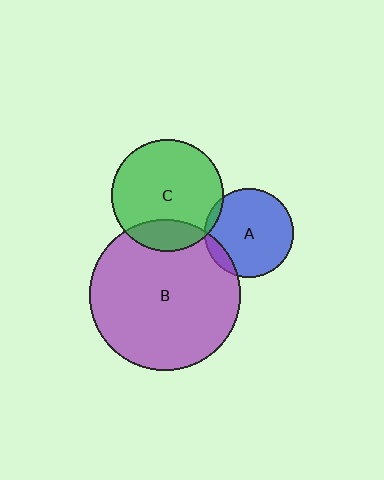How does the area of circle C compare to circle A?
Approximately 1.6 times.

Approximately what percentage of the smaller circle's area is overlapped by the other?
Approximately 5%.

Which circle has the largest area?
Circle B (purple).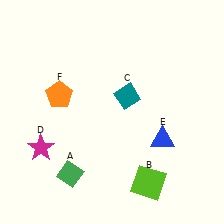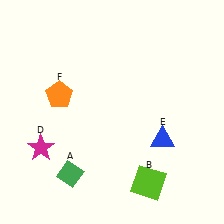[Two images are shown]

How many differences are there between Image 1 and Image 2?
There is 1 difference between the two images.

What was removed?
The teal diamond (C) was removed in Image 2.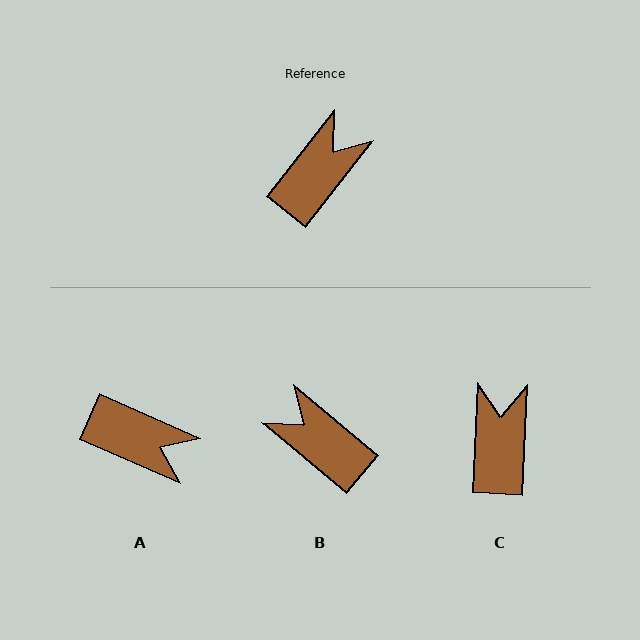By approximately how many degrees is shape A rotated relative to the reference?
Approximately 75 degrees clockwise.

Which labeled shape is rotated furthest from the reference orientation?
B, about 88 degrees away.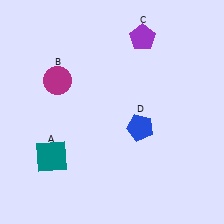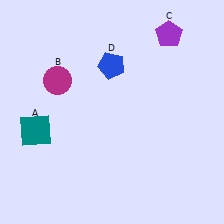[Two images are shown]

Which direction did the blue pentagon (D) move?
The blue pentagon (D) moved up.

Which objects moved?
The objects that moved are: the teal square (A), the purple pentagon (C), the blue pentagon (D).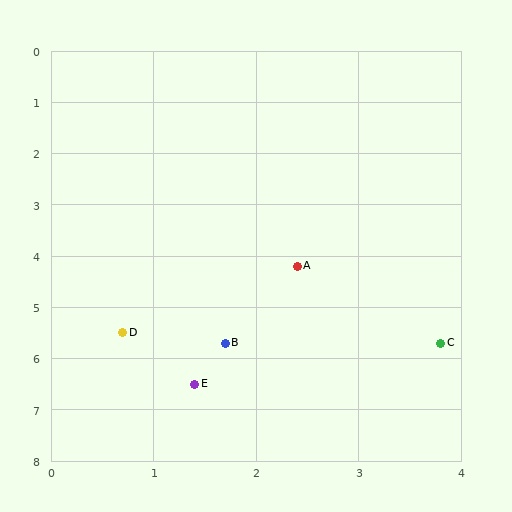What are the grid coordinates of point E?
Point E is at approximately (1.4, 6.5).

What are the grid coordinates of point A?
Point A is at approximately (2.4, 4.2).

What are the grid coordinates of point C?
Point C is at approximately (3.8, 5.7).